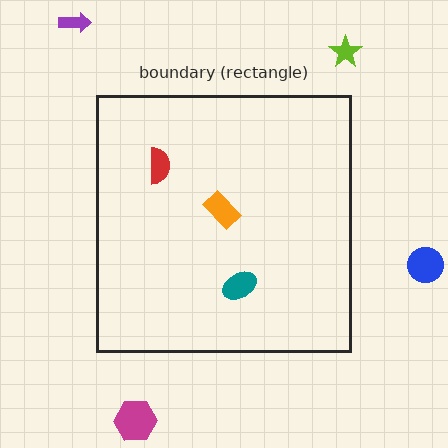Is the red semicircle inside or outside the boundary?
Inside.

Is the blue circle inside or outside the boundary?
Outside.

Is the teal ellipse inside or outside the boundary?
Inside.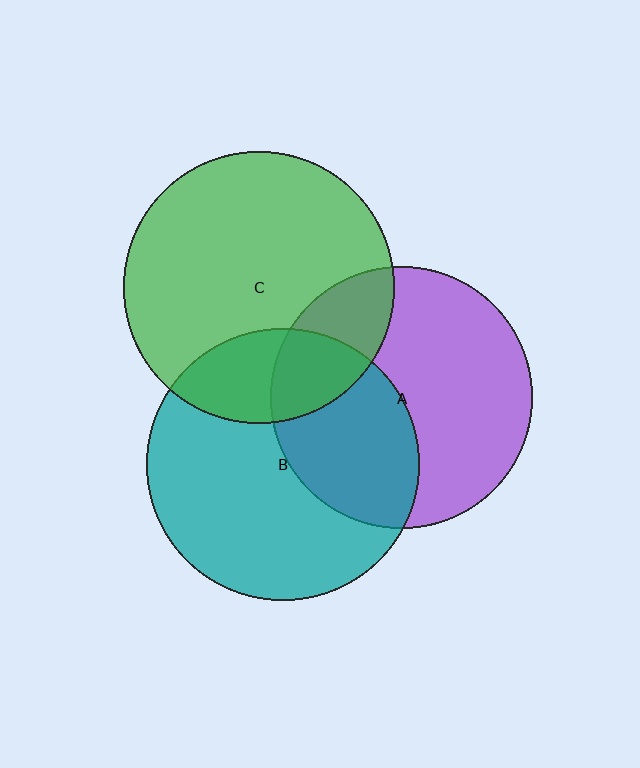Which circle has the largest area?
Circle B (teal).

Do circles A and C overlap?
Yes.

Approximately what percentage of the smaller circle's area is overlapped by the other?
Approximately 20%.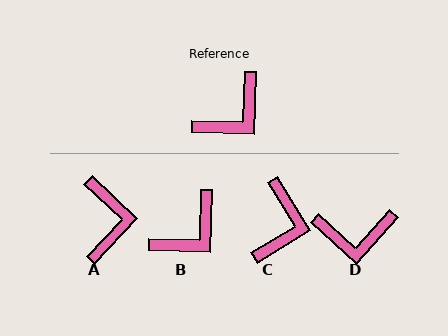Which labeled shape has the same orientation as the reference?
B.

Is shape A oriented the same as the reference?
No, it is off by about 48 degrees.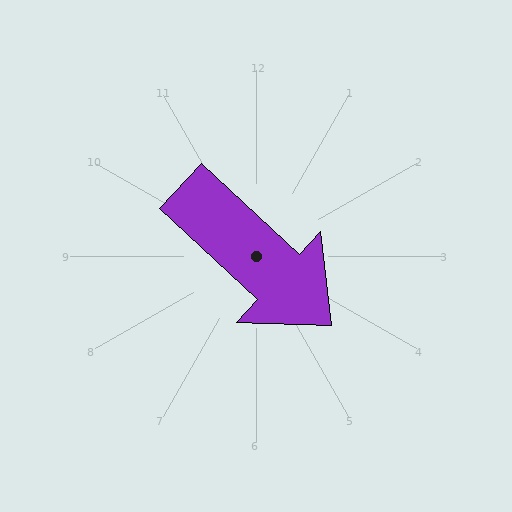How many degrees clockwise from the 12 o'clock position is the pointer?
Approximately 133 degrees.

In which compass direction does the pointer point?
Southeast.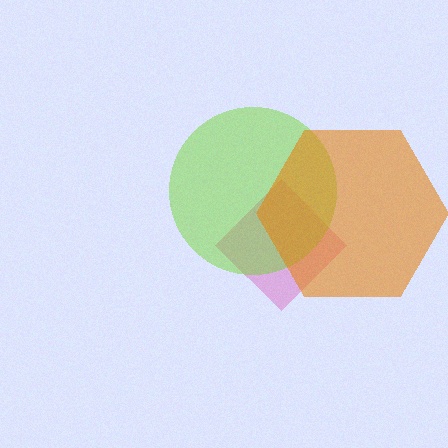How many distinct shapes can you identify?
There are 3 distinct shapes: a pink diamond, a lime circle, an orange hexagon.